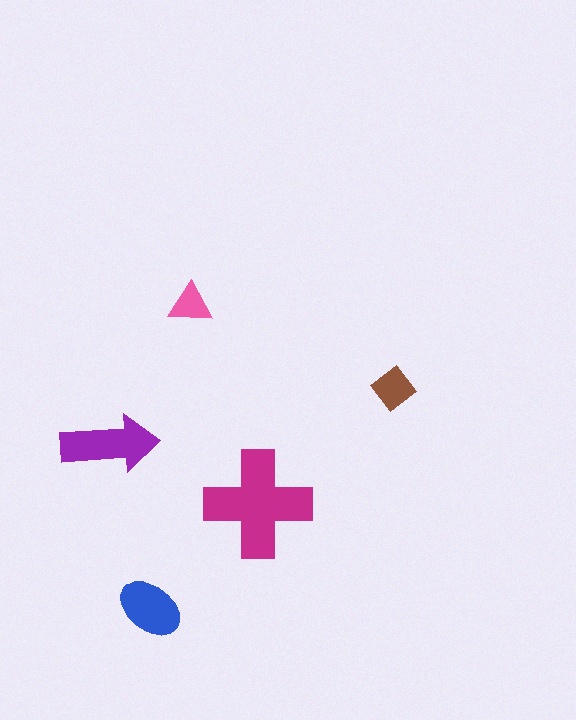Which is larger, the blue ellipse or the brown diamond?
The blue ellipse.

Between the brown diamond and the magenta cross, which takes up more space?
The magenta cross.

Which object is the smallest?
The pink triangle.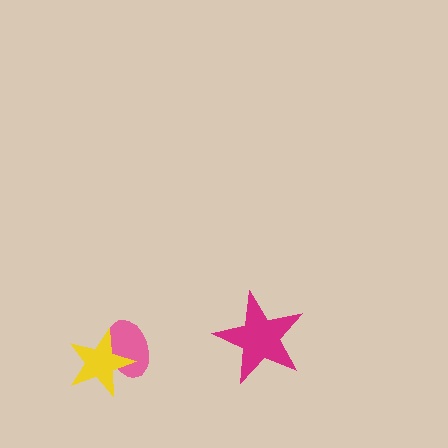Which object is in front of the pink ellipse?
The yellow star is in front of the pink ellipse.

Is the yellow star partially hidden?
No, no other shape covers it.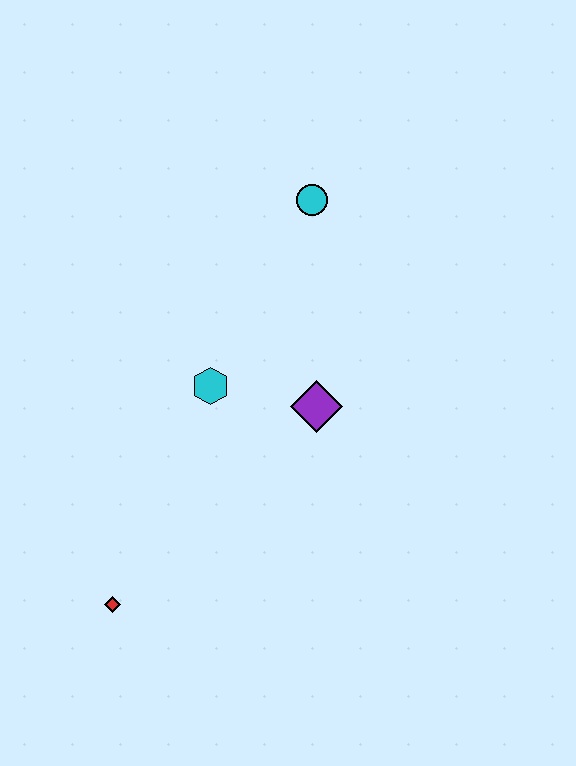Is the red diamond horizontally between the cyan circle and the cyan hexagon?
No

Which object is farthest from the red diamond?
The cyan circle is farthest from the red diamond.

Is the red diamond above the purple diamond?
No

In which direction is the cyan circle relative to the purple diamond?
The cyan circle is above the purple diamond.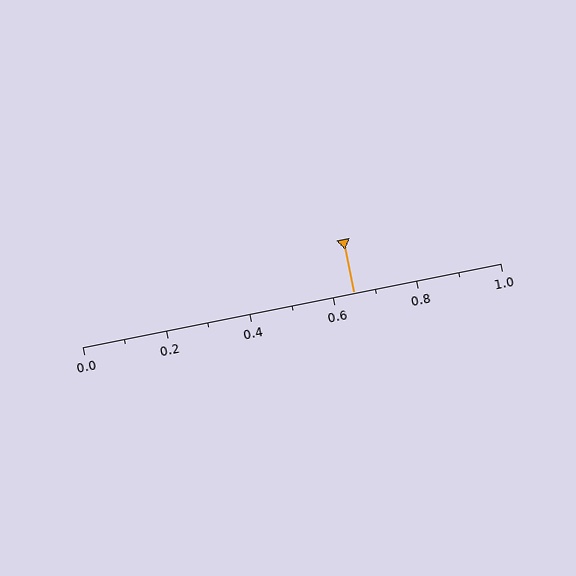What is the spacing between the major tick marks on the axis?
The major ticks are spaced 0.2 apart.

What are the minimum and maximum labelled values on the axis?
The axis runs from 0.0 to 1.0.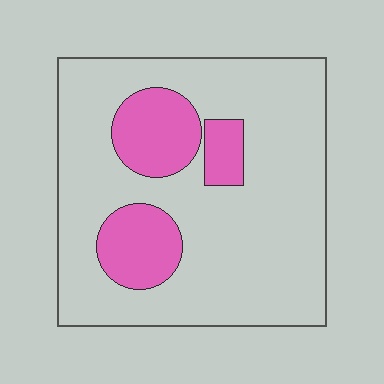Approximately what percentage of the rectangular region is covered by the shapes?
Approximately 20%.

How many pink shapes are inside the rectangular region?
3.